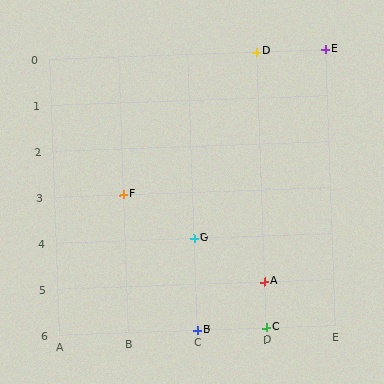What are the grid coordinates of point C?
Point C is at grid coordinates (D, 6).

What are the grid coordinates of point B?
Point B is at grid coordinates (C, 6).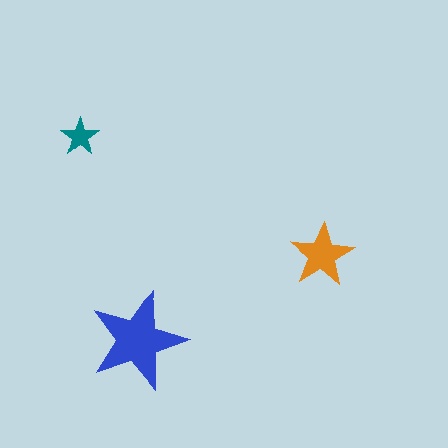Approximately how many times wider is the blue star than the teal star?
About 2.5 times wider.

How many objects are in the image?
There are 3 objects in the image.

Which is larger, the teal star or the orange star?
The orange one.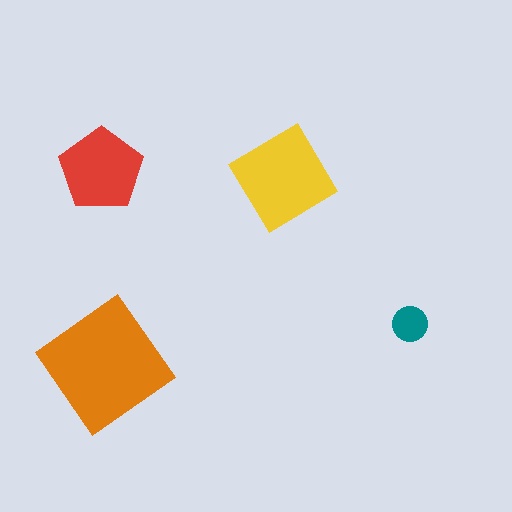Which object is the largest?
The orange diamond.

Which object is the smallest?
The teal circle.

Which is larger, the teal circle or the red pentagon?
The red pentagon.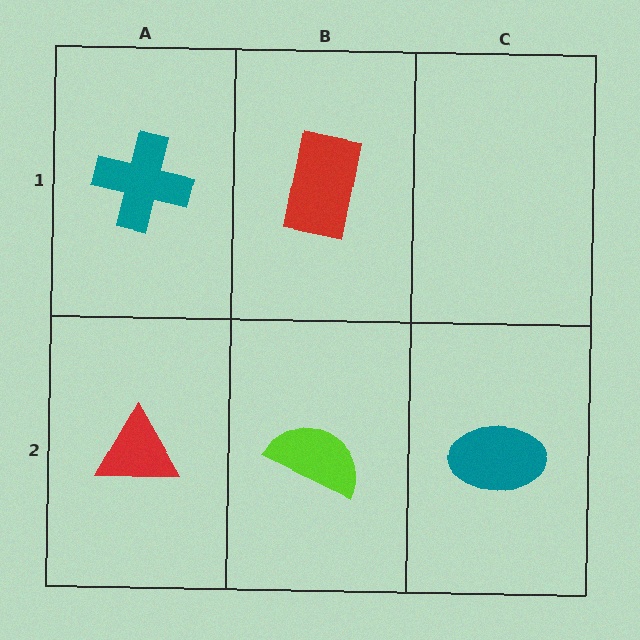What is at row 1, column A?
A teal cross.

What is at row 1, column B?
A red rectangle.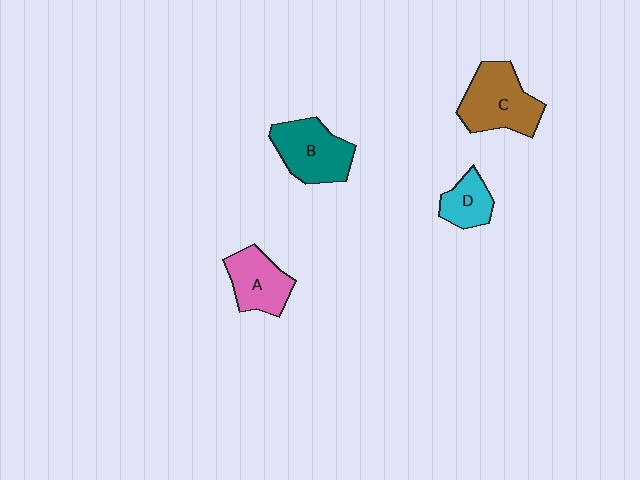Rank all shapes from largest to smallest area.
From largest to smallest: C (brown), B (teal), A (pink), D (cyan).